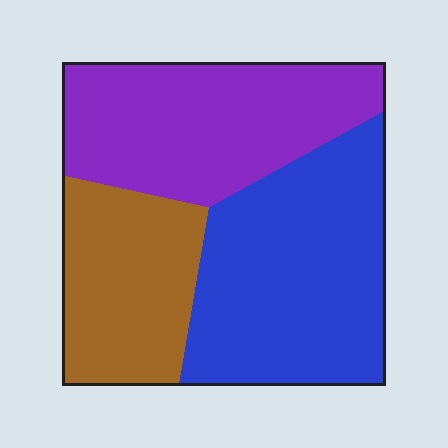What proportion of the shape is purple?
Purple covers 34% of the shape.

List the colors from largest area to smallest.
From largest to smallest: blue, purple, brown.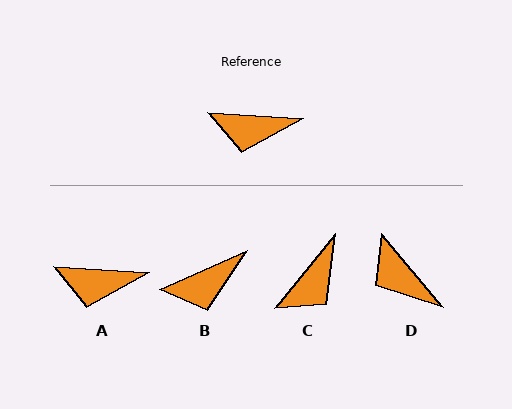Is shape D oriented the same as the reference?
No, it is off by about 47 degrees.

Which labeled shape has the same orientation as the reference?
A.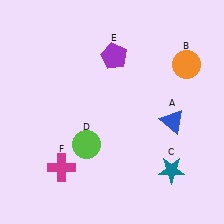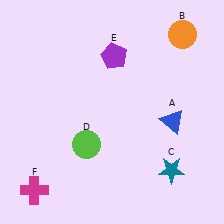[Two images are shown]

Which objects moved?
The objects that moved are: the orange circle (B), the magenta cross (F).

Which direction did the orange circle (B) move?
The orange circle (B) moved up.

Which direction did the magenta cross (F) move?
The magenta cross (F) moved left.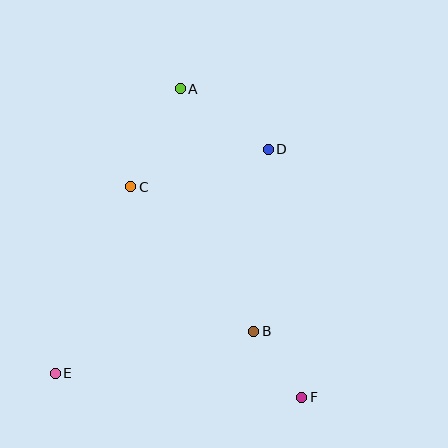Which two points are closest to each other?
Points B and F are closest to each other.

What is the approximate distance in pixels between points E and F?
The distance between E and F is approximately 248 pixels.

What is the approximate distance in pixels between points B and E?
The distance between B and E is approximately 203 pixels.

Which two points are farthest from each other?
Points A and F are farthest from each other.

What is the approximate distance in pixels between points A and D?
The distance between A and D is approximately 107 pixels.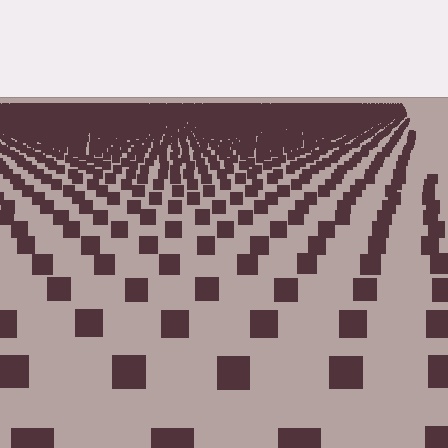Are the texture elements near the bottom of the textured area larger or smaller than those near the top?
Larger. Near the bottom, elements are closer to the viewer and appear at a bigger on-screen size.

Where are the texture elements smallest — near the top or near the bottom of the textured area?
Near the top.